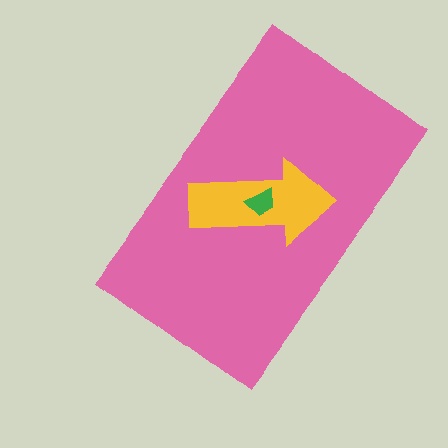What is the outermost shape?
The pink rectangle.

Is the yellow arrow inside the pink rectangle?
Yes.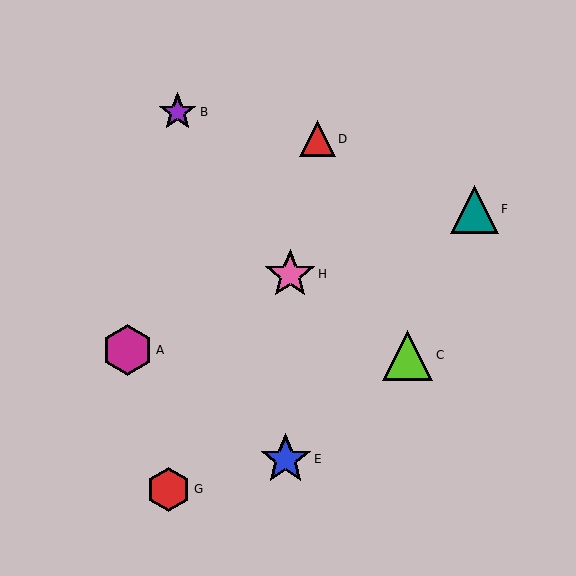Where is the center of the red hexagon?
The center of the red hexagon is at (169, 489).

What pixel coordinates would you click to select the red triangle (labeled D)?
Click at (317, 139) to select the red triangle D.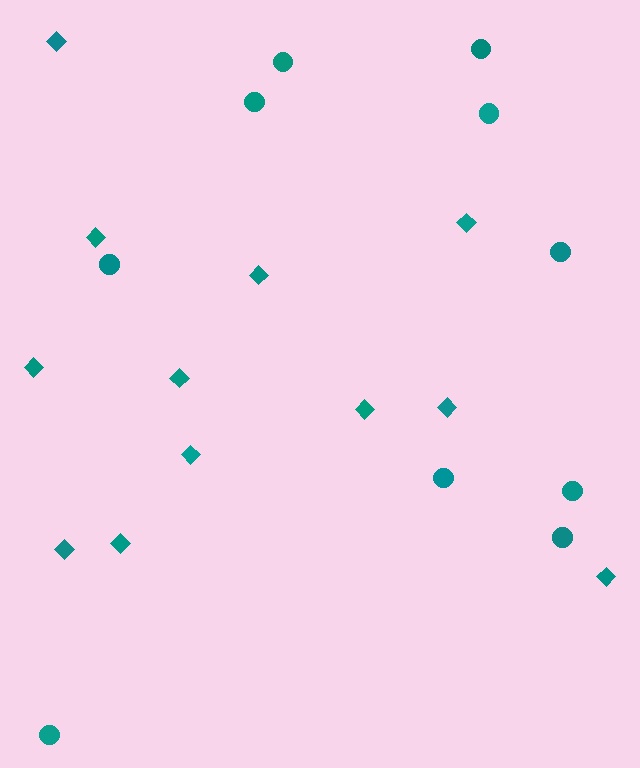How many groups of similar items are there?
There are 2 groups: one group of circles (10) and one group of diamonds (12).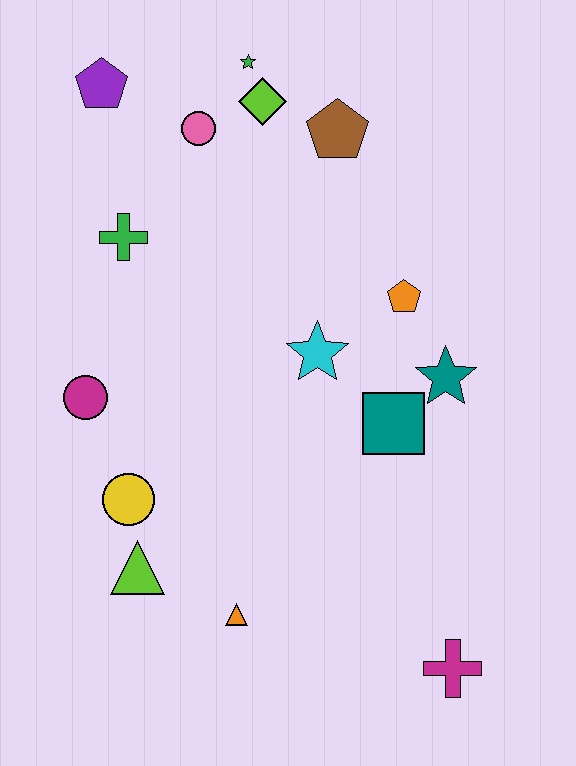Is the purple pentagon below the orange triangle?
No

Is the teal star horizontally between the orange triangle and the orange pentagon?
No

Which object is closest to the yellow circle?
The lime triangle is closest to the yellow circle.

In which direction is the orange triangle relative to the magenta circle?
The orange triangle is below the magenta circle.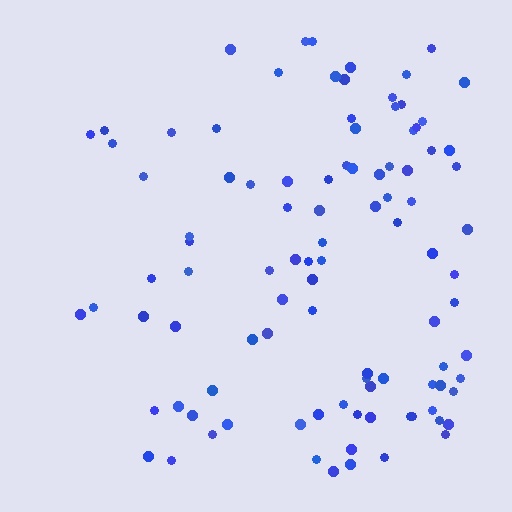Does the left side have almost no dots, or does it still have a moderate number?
Still a moderate number, just noticeably fewer than the right.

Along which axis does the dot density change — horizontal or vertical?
Horizontal.